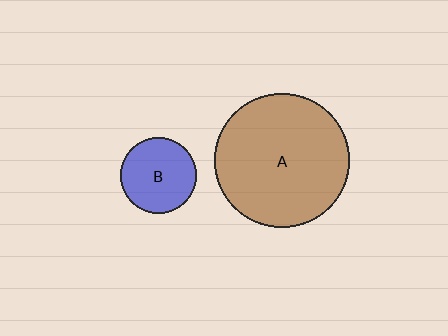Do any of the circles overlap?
No, none of the circles overlap.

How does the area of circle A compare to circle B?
Approximately 3.1 times.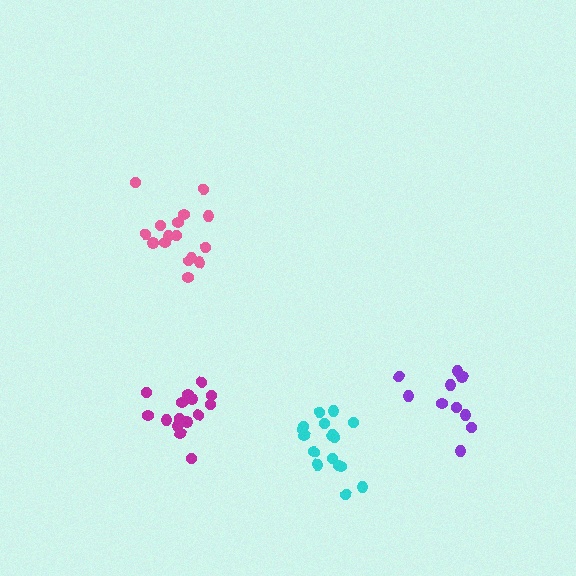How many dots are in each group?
Group 1: 16 dots, Group 2: 16 dots, Group 3: 10 dots, Group 4: 15 dots (57 total).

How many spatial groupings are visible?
There are 4 spatial groupings.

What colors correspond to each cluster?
The clusters are colored: cyan, pink, purple, magenta.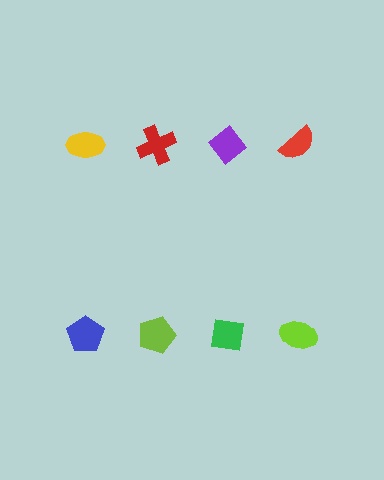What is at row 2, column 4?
A lime ellipse.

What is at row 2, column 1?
A blue pentagon.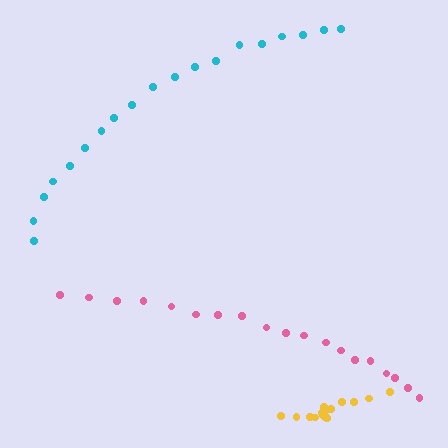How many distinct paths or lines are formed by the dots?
There are 3 distinct paths.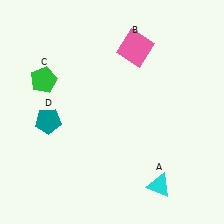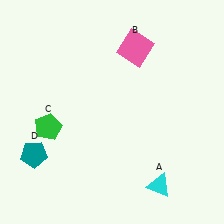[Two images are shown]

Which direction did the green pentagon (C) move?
The green pentagon (C) moved down.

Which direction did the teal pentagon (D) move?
The teal pentagon (D) moved down.